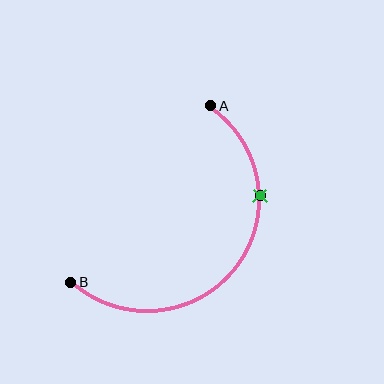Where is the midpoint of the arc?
The arc midpoint is the point on the curve farthest from the straight line joining A and B. It sits below and to the right of that line.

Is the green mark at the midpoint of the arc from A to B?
No. The green mark lies on the arc but is closer to endpoint A. The arc midpoint would be at the point on the curve equidistant along the arc from both A and B.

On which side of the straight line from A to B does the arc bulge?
The arc bulges below and to the right of the straight line connecting A and B.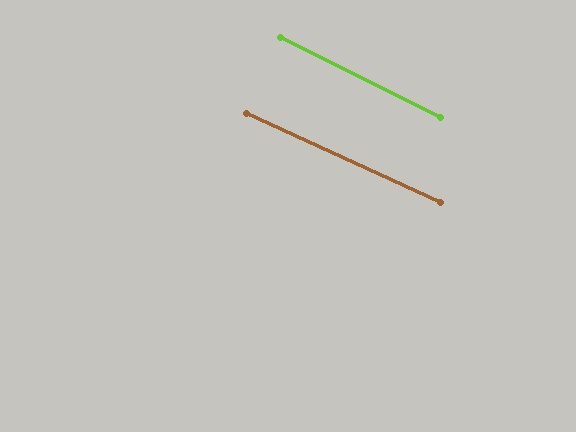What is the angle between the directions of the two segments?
Approximately 2 degrees.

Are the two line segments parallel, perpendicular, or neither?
Parallel — their directions differ by only 1.7°.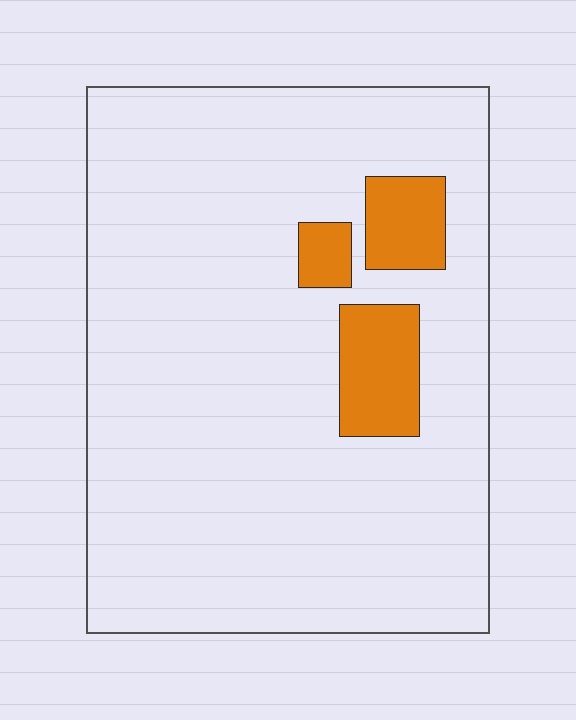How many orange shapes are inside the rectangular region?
3.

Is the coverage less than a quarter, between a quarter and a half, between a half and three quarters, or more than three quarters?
Less than a quarter.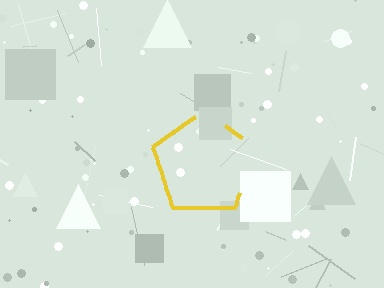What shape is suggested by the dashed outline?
The dashed outline suggests a pentagon.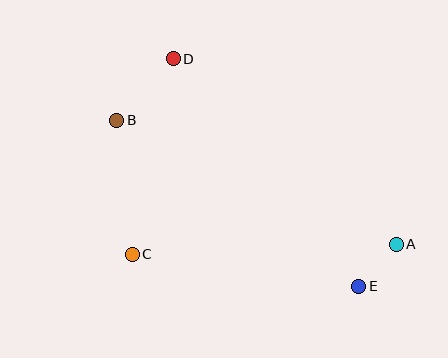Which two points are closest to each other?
Points A and E are closest to each other.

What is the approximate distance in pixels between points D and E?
The distance between D and E is approximately 293 pixels.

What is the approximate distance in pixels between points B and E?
The distance between B and E is approximately 294 pixels.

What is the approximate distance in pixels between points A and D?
The distance between A and D is approximately 290 pixels.